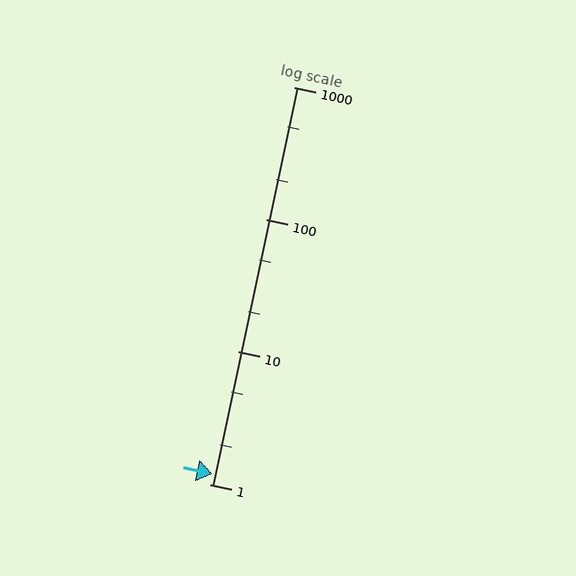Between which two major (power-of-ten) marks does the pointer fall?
The pointer is between 1 and 10.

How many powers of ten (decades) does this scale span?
The scale spans 3 decades, from 1 to 1000.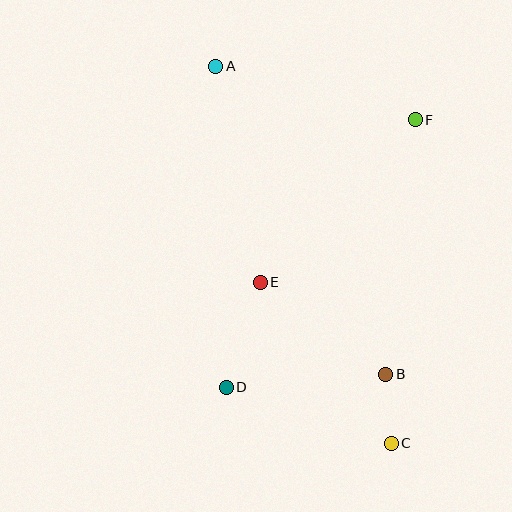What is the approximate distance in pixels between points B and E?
The distance between B and E is approximately 156 pixels.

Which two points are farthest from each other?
Points A and C are farthest from each other.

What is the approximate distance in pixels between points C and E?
The distance between C and E is approximately 207 pixels.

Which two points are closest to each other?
Points B and C are closest to each other.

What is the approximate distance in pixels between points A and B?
The distance between A and B is approximately 352 pixels.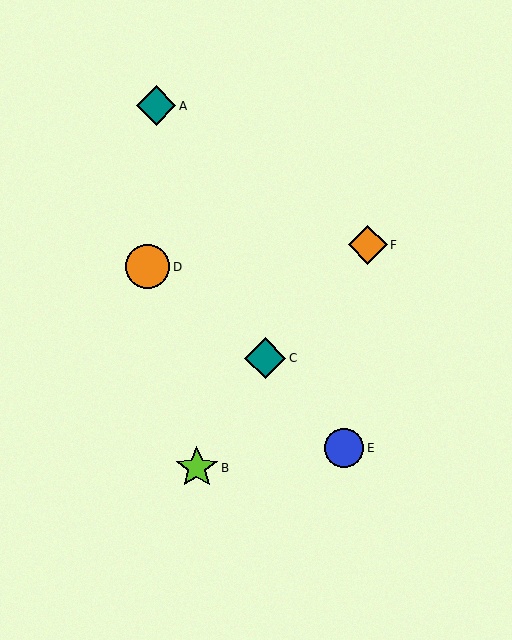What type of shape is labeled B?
Shape B is a lime star.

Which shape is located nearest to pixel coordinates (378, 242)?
The orange diamond (labeled F) at (368, 245) is nearest to that location.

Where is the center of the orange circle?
The center of the orange circle is at (148, 267).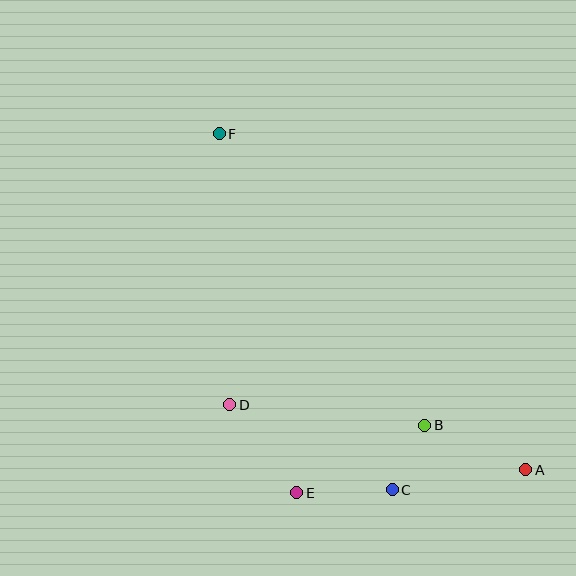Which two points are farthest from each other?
Points A and F are farthest from each other.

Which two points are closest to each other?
Points B and C are closest to each other.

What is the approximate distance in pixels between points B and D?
The distance between B and D is approximately 196 pixels.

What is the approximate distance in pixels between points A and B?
The distance between A and B is approximately 110 pixels.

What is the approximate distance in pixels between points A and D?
The distance between A and D is approximately 303 pixels.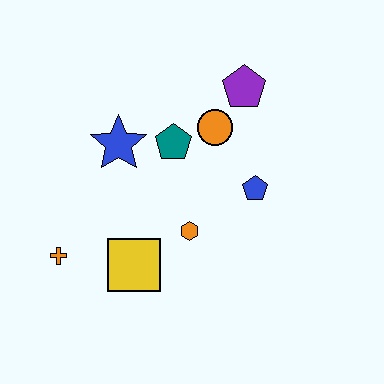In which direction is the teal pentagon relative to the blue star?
The teal pentagon is to the right of the blue star.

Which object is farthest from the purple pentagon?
The orange cross is farthest from the purple pentagon.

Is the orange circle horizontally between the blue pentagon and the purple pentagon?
No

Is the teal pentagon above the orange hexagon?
Yes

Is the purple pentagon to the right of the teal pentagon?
Yes